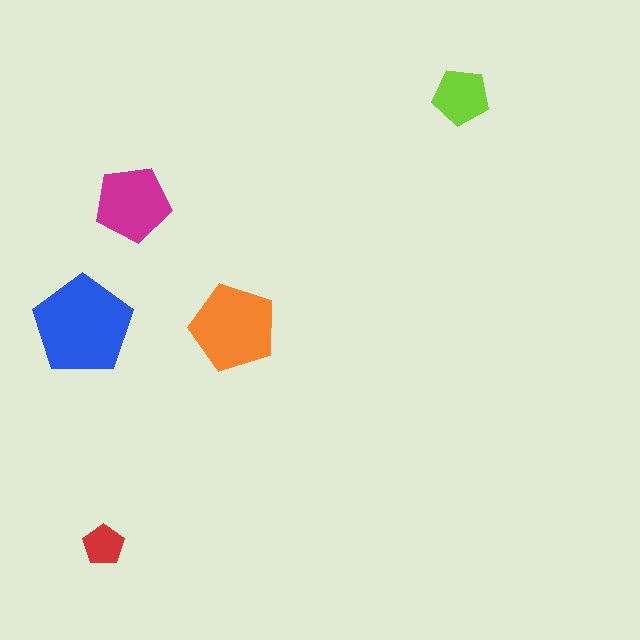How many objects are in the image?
There are 5 objects in the image.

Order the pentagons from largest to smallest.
the blue one, the orange one, the magenta one, the lime one, the red one.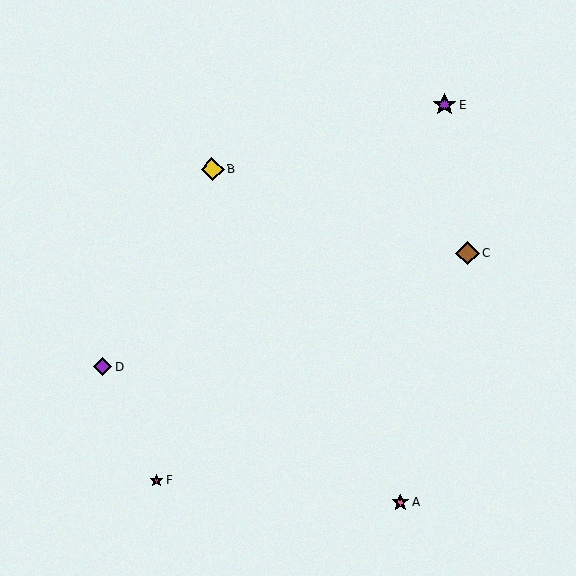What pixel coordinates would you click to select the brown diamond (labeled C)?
Click at (468, 253) to select the brown diamond C.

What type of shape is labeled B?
Shape B is a yellow diamond.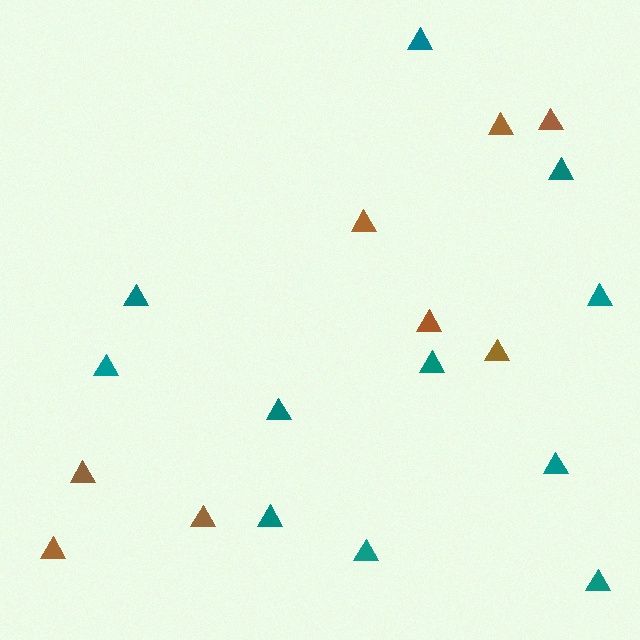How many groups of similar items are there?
There are 2 groups: one group of brown triangles (8) and one group of teal triangles (11).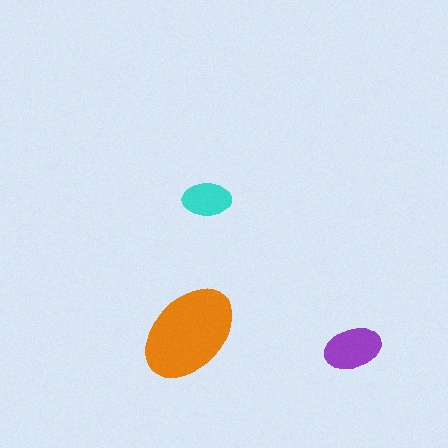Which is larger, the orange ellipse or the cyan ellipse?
The orange one.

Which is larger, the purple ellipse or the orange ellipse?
The orange one.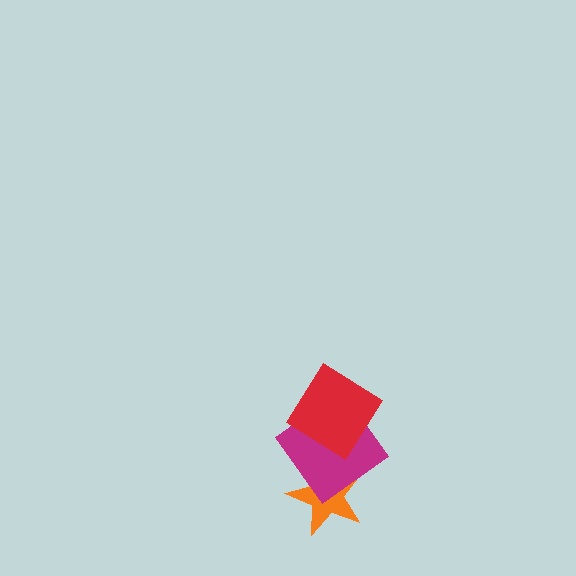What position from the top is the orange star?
The orange star is 3rd from the top.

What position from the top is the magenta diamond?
The magenta diamond is 2nd from the top.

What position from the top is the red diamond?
The red diamond is 1st from the top.